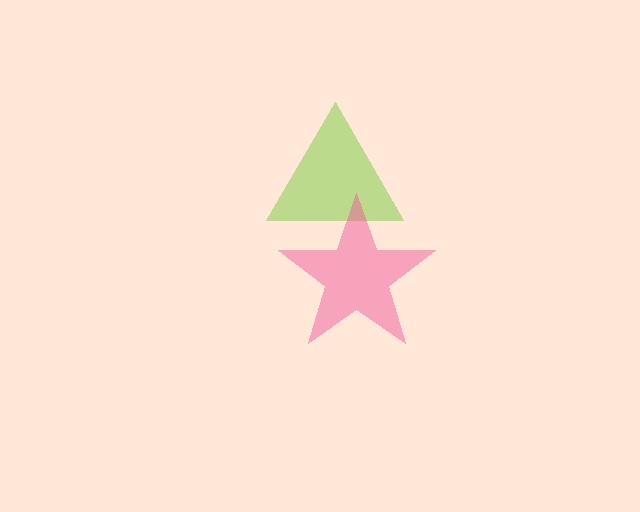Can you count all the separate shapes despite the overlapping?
Yes, there are 2 separate shapes.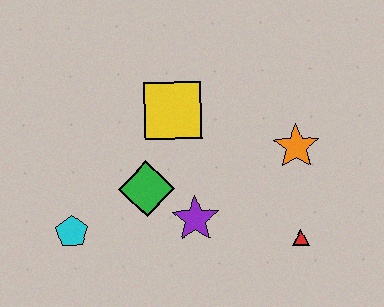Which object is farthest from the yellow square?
The red triangle is farthest from the yellow square.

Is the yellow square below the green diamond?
No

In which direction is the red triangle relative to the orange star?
The red triangle is below the orange star.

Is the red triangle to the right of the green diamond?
Yes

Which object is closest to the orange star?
The red triangle is closest to the orange star.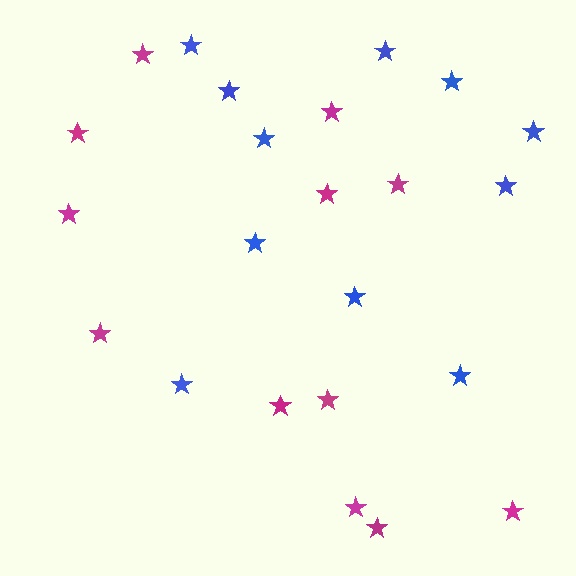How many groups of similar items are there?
There are 2 groups: one group of blue stars (11) and one group of magenta stars (12).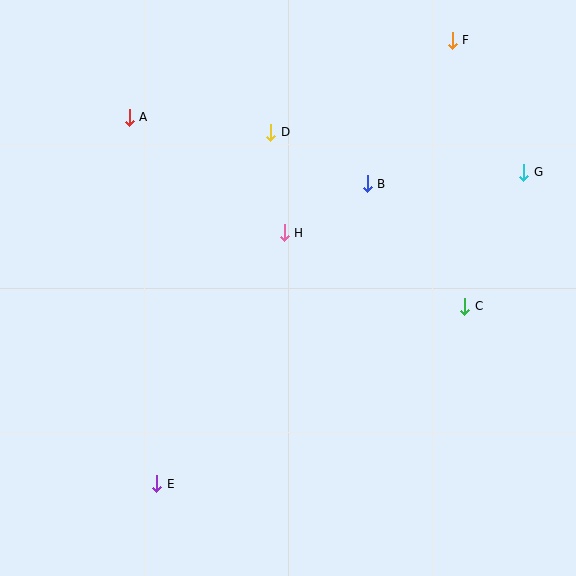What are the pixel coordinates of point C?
Point C is at (465, 306).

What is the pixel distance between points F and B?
The distance between F and B is 167 pixels.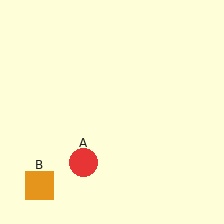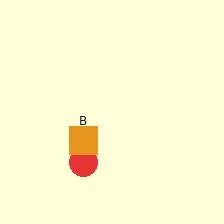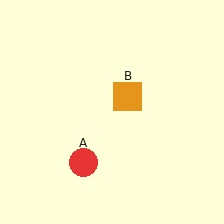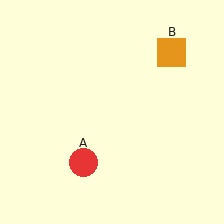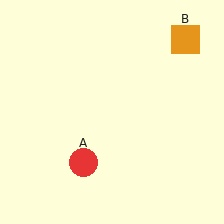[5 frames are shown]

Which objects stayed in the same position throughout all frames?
Red circle (object A) remained stationary.